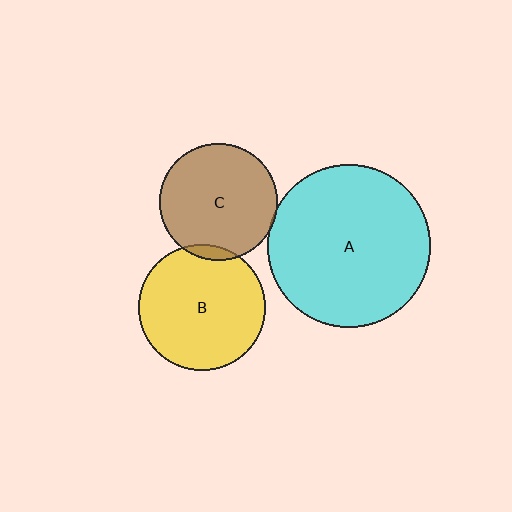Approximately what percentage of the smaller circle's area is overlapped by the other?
Approximately 5%.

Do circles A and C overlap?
Yes.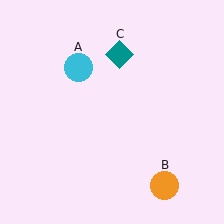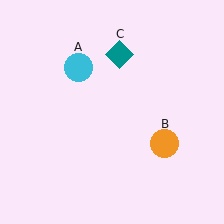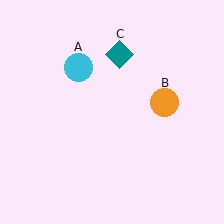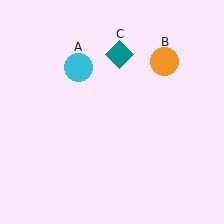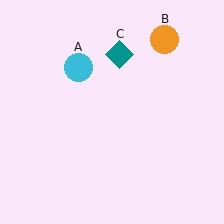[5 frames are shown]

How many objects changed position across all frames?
1 object changed position: orange circle (object B).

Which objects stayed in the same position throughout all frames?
Cyan circle (object A) and teal diamond (object C) remained stationary.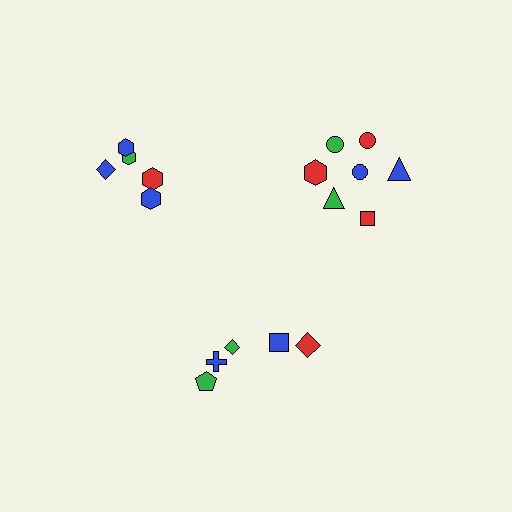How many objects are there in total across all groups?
There are 17 objects.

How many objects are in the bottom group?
There are 5 objects.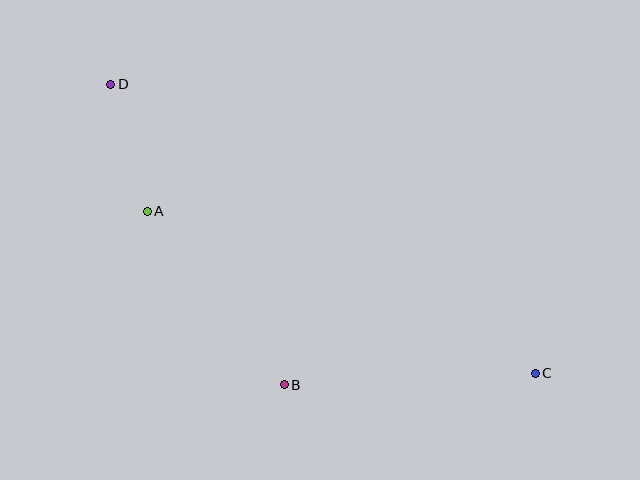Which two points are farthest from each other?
Points C and D are farthest from each other.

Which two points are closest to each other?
Points A and D are closest to each other.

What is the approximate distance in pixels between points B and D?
The distance between B and D is approximately 347 pixels.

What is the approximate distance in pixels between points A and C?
The distance between A and C is approximately 421 pixels.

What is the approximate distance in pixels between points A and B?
The distance between A and B is approximately 221 pixels.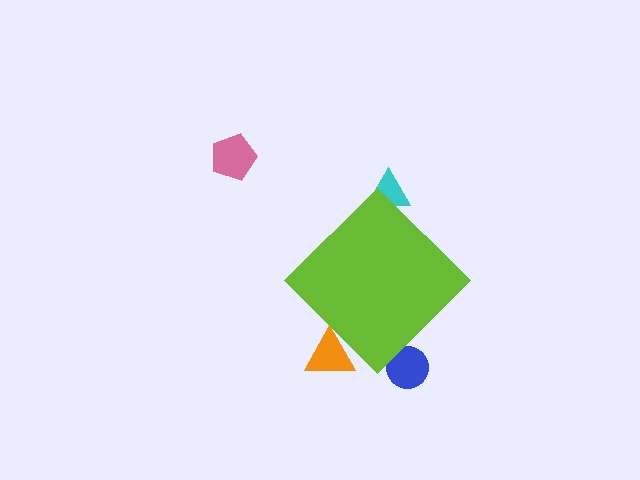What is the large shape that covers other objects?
A lime diamond.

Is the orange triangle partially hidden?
Yes, the orange triangle is partially hidden behind the lime diamond.